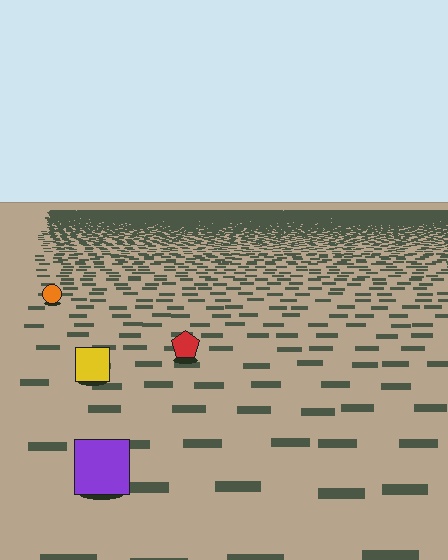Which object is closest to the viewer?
The purple square is closest. The texture marks near it are larger and more spread out.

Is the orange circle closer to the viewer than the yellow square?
No. The yellow square is closer — you can tell from the texture gradient: the ground texture is coarser near it.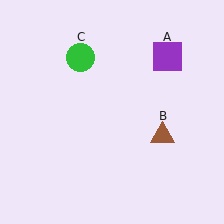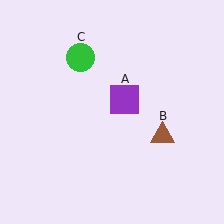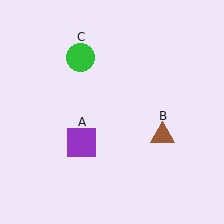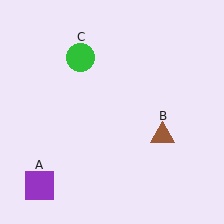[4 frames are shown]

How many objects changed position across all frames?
1 object changed position: purple square (object A).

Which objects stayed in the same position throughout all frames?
Brown triangle (object B) and green circle (object C) remained stationary.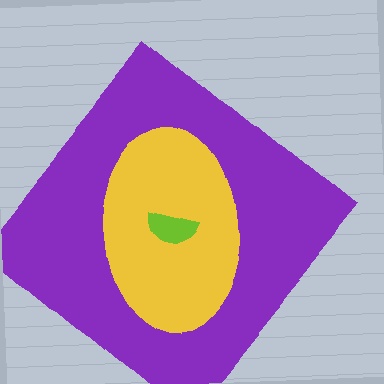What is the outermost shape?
The purple diamond.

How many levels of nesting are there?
3.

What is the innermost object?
The lime semicircle.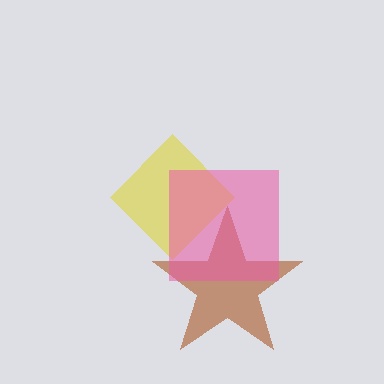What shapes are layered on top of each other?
The layered shapes are: a yellow diamond, a brown star, a pink square.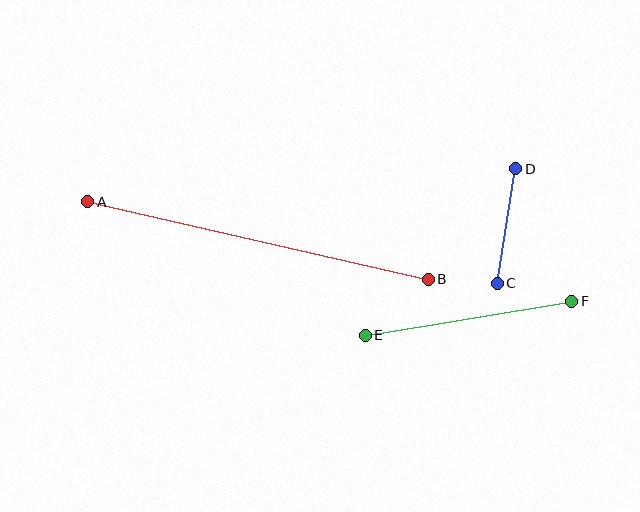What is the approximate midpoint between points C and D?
The midpoint is at approximately (506, 226) pixels.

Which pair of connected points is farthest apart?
Points A and B are farthest apart.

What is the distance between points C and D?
The distance is approximately 116 pixels.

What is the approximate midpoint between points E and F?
The midpoint is at approximately (469, 318) pixels.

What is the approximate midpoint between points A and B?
The midpoint is at approximately (258, 240) pixels.